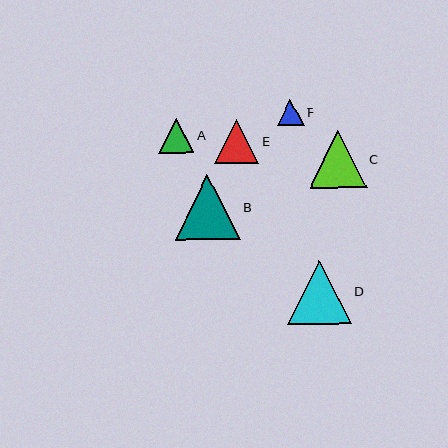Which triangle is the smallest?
Triangle F is the smallest with a size of approximately 27 pixels.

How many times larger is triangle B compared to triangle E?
Triangle B is approximately 1.5 times the size of triangle E.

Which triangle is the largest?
Triangle B is the largest with a size of approximately 65 pixels.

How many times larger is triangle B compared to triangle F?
Triangle B is approximately 2.4 times the size of triangle F.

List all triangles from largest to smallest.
From largest to smallest: B, D, C, E, A, F.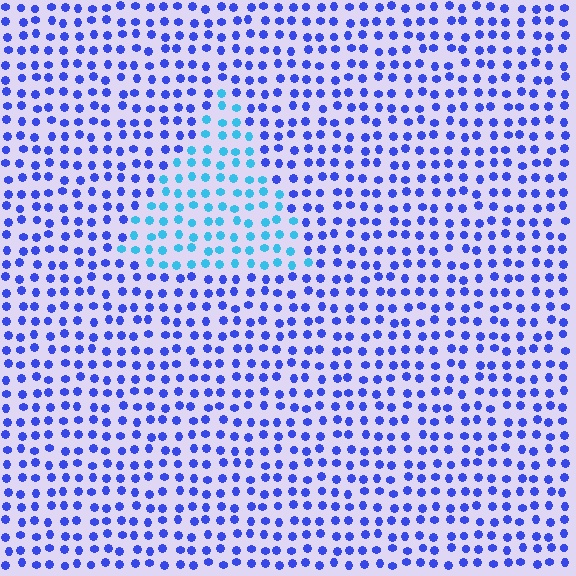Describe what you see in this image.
The image is filled with small blue elements in a uniform arrangement. A triangle-shaped region is visible where the elements are tinted to a slightly different hue, forming a subtle color boundary.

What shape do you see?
I see a triangle.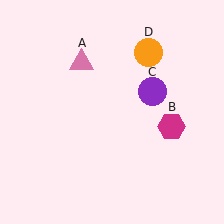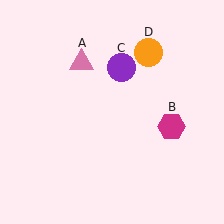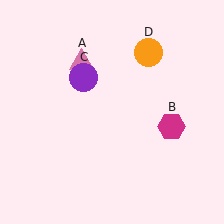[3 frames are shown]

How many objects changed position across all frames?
1 object changed position: purple circle (object C).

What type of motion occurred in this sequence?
The purple circle (object C) rotated counterclockwise around the center of the scene.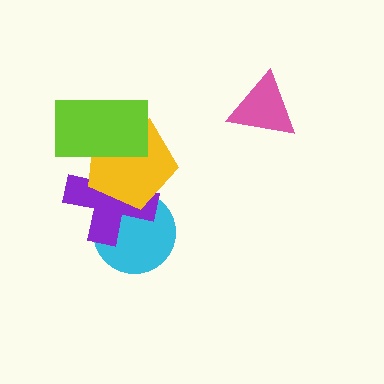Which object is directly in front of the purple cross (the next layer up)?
The yellow pentagon is directly in front of the purple cross.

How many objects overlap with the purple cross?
3 objects overlap with the purple cross.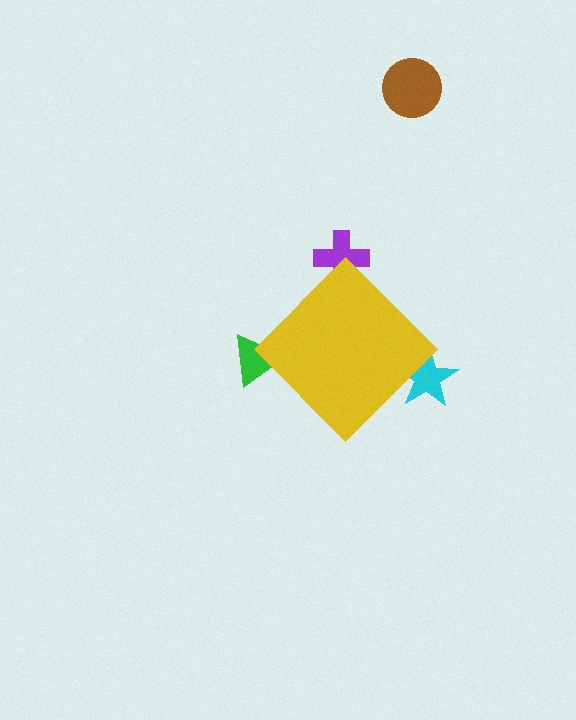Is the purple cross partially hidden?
Yes, the purple cross is partially hidden behind the yellow diamond.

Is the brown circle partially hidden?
No, the brown circle is fully visible.